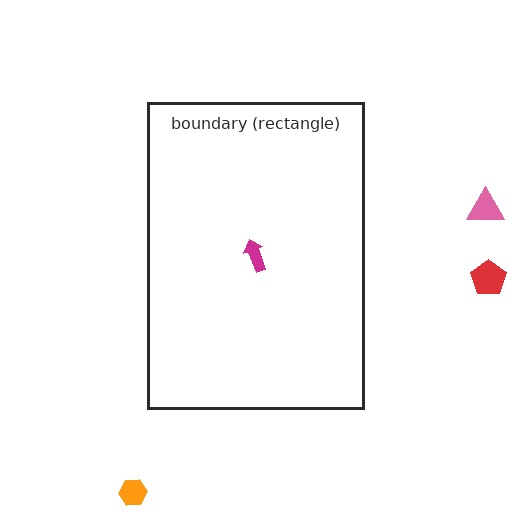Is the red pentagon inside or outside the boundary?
Outside.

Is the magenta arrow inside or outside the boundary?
Inside.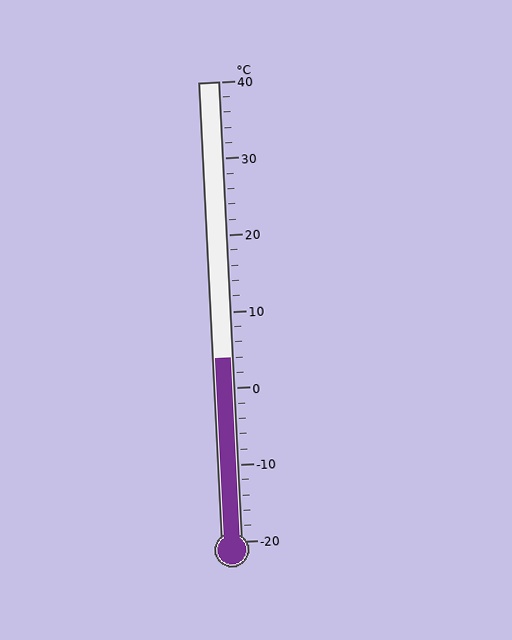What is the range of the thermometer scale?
The thermometer scale ranges from -20°C to 40°C.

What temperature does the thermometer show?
The thermometer shows approximately 4°C.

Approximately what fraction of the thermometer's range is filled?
The thermometer is filled to approximately 40% of its range.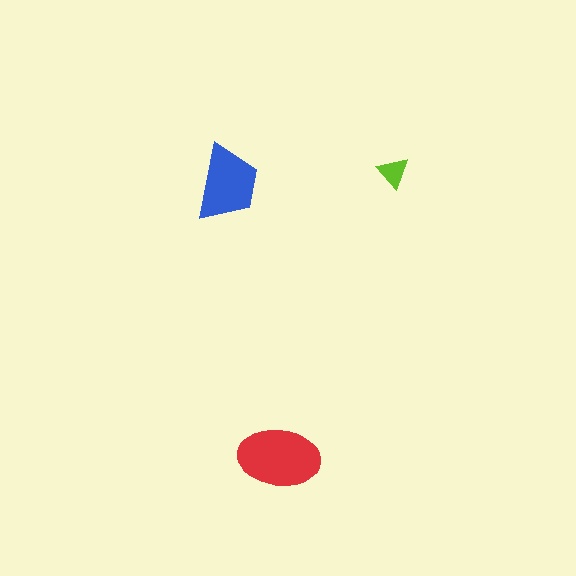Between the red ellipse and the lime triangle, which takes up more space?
The red ellipse.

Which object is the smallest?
The lime triangle.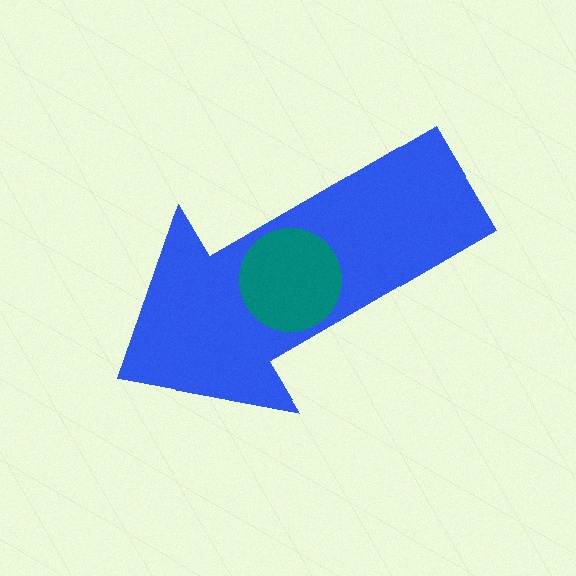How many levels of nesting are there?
2.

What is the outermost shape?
The blue arrow.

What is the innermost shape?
The teal circle.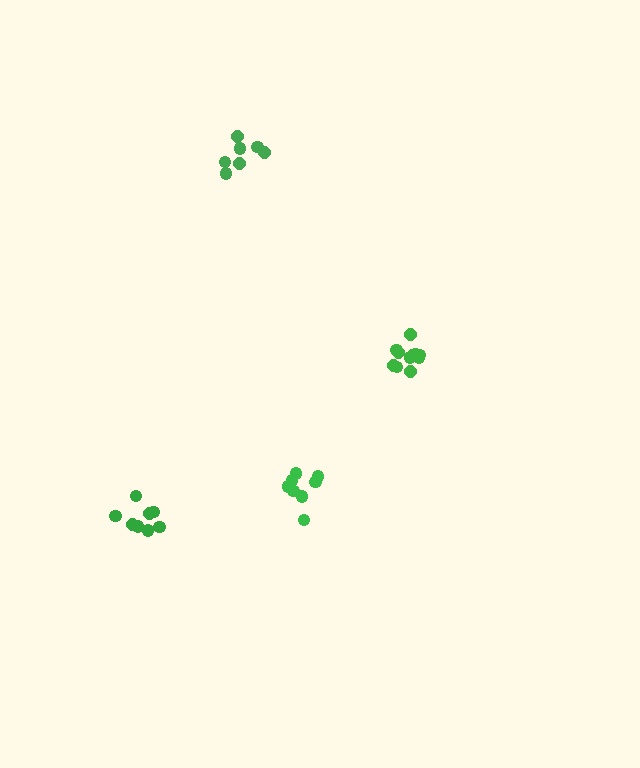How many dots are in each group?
Group 1: 11 dots, Group 2: 7 dots, Group 3: 8 dots, Group 4: 8 dots (34 total).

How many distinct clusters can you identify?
There are 4 distinct clusters.